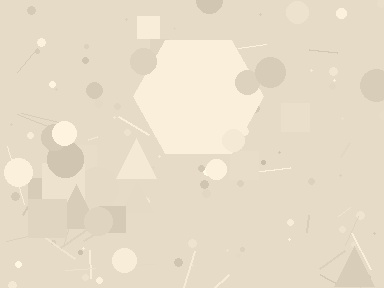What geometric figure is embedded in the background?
A hexagon is embedded in the background.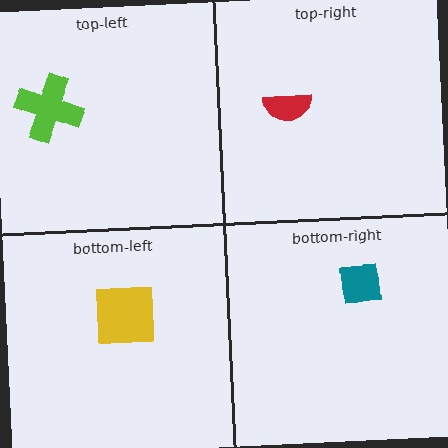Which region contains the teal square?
The bottom-right region.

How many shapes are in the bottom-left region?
1.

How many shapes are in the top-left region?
1.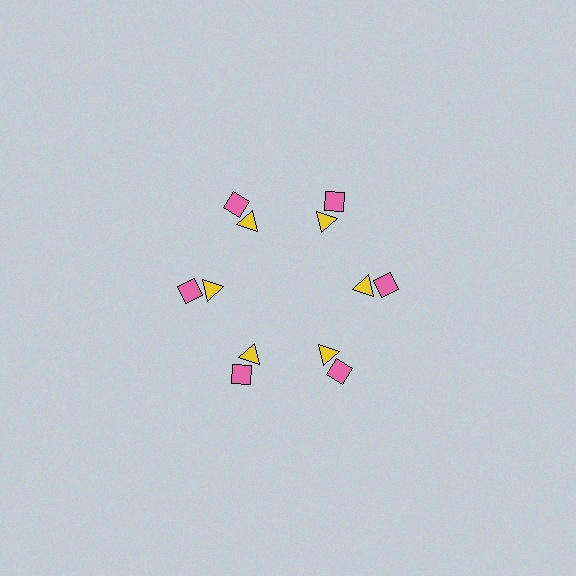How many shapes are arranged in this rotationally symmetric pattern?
There are 12 shapes, arranged in 6 groups of 2.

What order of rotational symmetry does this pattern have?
This pattern has 6-fold rotational symmetry.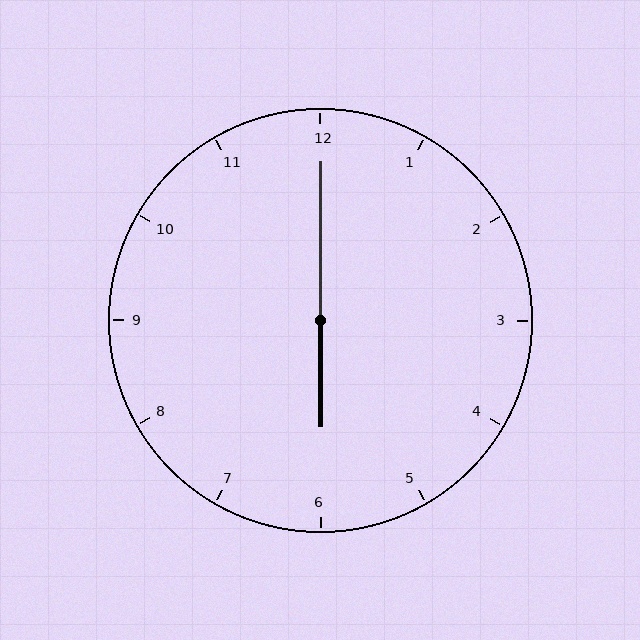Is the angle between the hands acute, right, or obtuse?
It is obtuse.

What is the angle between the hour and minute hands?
Approximately 180 degrees.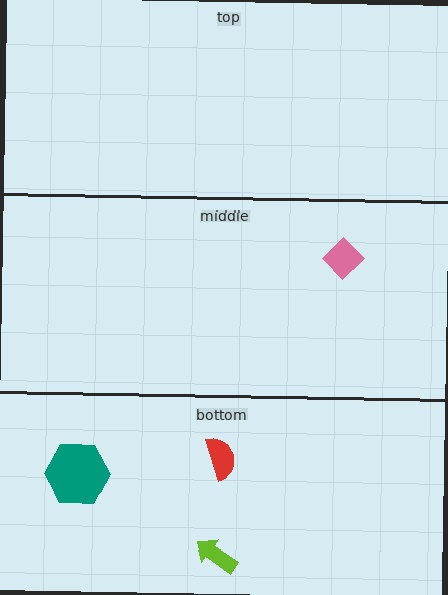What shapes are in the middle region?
The pink diamond.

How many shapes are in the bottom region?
3.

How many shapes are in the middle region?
1.